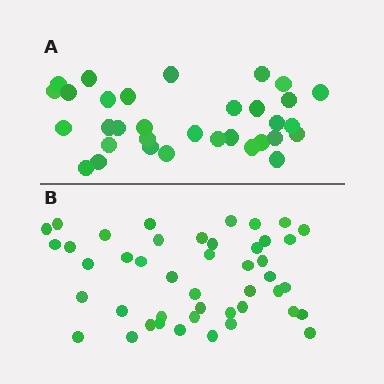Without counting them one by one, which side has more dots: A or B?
Region B (the bottom region) has more dots.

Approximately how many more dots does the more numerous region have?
Region B has roughly 12 or so more dots than region A.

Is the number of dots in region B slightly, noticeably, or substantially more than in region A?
Region B has noticeably more, but not dramatically so. The ratio is roughly 1.4 to 1.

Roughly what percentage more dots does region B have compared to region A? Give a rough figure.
About 35% more.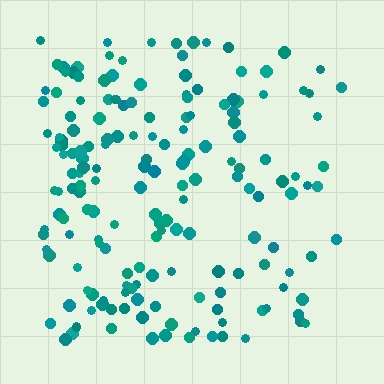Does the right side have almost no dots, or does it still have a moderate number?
Still a moderate number, just noticeably fewer than the left.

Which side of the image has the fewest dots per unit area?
The right.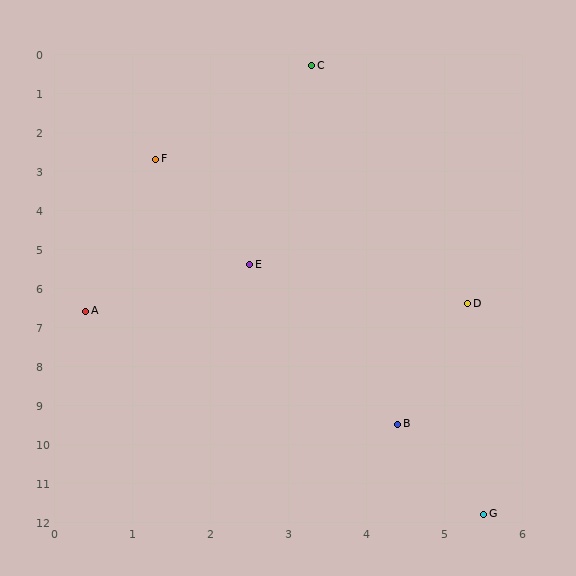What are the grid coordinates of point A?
Point A is at approximately (0.4, 6.6).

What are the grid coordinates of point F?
Point F is at approximately (1.3, 2.7).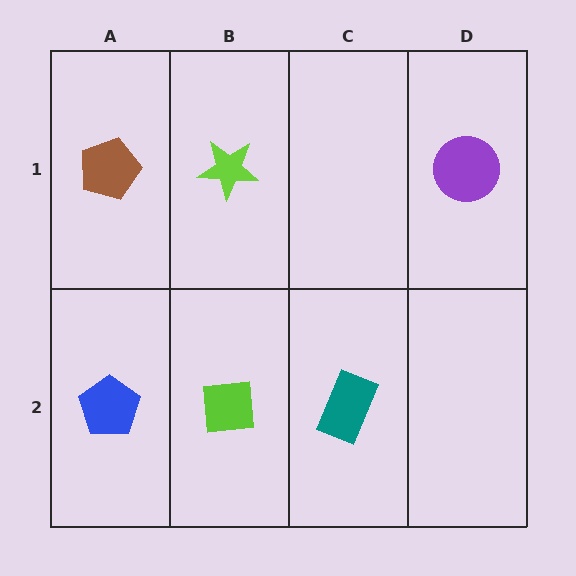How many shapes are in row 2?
3 shapes.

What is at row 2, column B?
A lime square.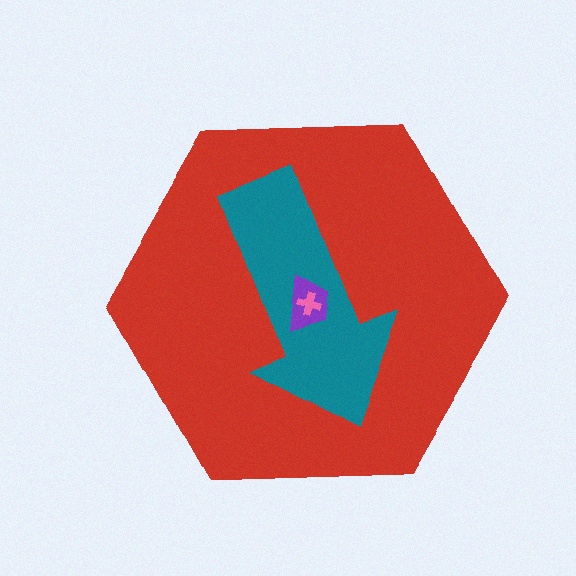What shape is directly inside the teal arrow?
The purple trapezoid.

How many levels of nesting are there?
4.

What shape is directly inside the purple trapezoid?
The pink cross.